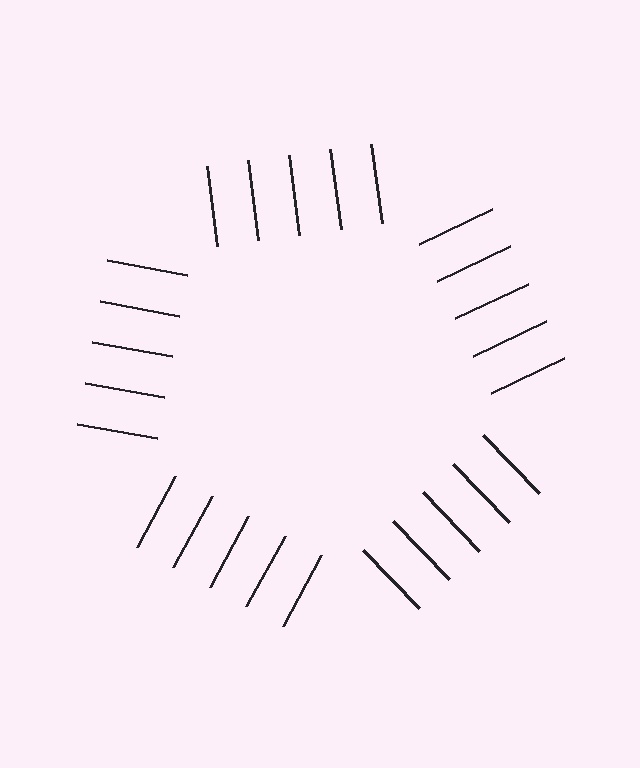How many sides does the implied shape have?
5 sides — the line-ends trace a pentagon.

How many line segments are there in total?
25 — 5 along each of the 5 edges.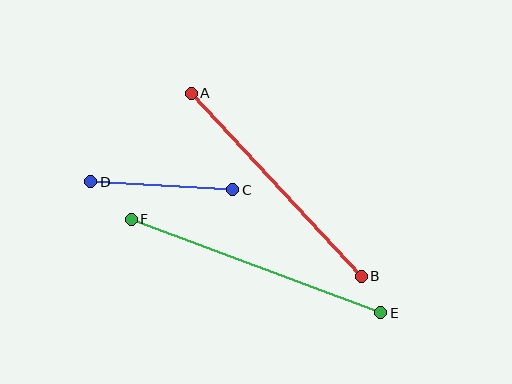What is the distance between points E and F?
The distance is approximately 267 pixels.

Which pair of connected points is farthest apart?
Points E and F are farthest apart.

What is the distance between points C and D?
The distance is approximately 142 pixels.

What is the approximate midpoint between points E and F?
The midpoint is at approximately (256, 266) pixels.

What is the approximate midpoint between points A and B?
The midpoint is at approximately (276, 185) pixels.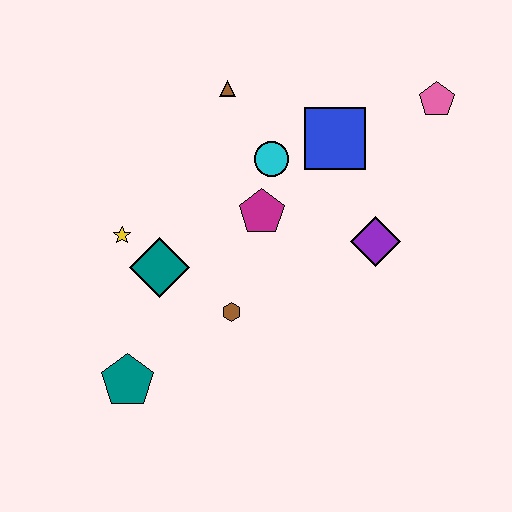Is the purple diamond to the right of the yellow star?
Yes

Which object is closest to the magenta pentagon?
The cyan circle is closest to the magenta pentagon.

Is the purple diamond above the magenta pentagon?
No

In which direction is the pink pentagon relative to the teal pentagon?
The pink pentagon is to the right of the teal pentagon.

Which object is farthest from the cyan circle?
The teal pentagon is farthest from the cyan circle.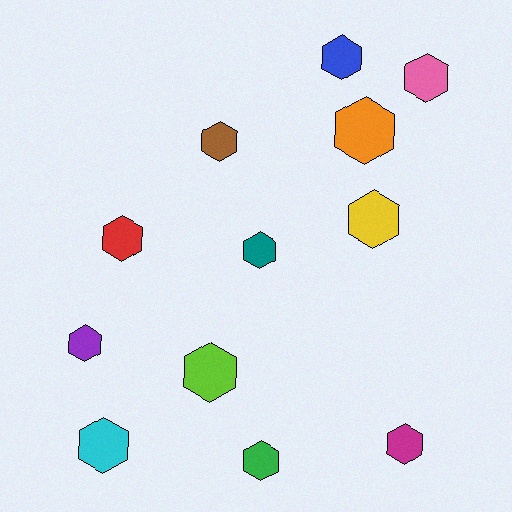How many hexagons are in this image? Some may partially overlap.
There are 12 hexagons.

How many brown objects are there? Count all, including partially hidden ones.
There is 1 brown object.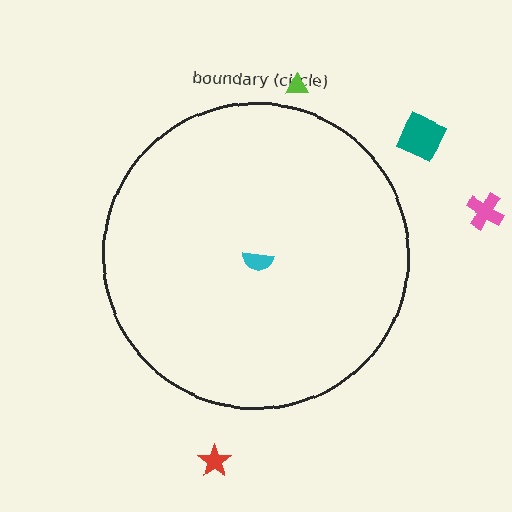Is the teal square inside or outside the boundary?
Outside.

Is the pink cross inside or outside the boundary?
Outside.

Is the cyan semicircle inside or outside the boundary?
Inside.